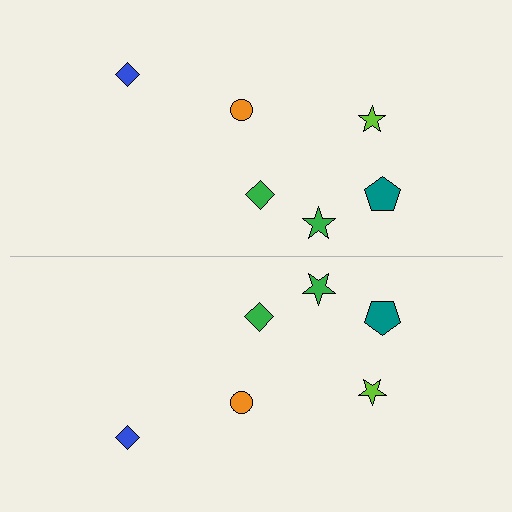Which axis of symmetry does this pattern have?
The pattern has a horizontal axis of symmetry running through the center of the image.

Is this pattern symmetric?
Yes, this pattern has bilateral (reflection) symmetry.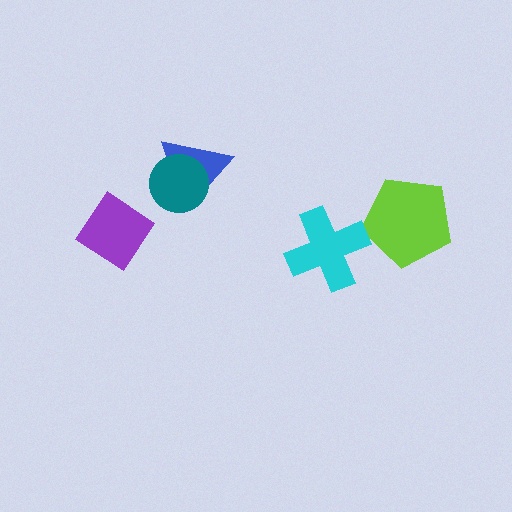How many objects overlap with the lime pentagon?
0 objects overlap with the lime pentagon.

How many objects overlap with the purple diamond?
0 objects overlap with the purple diamond.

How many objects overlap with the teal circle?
1 object overlaps with the teal circle.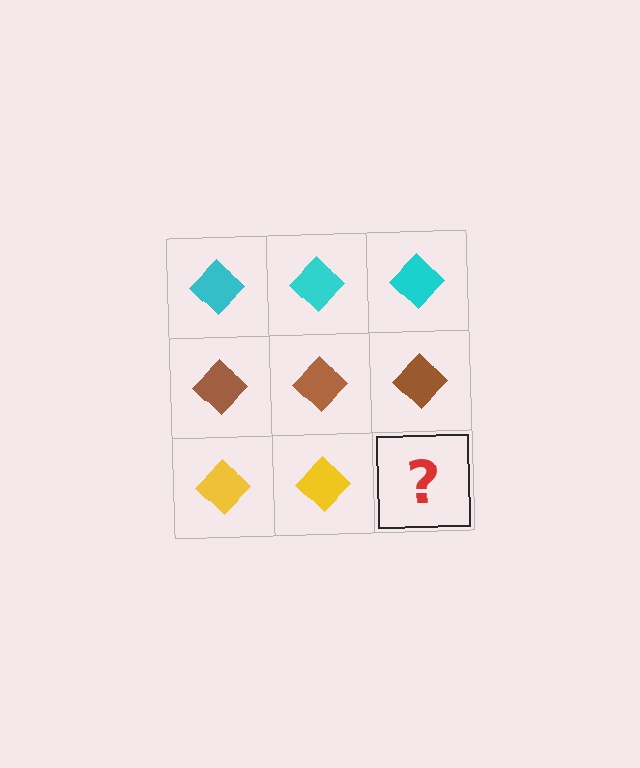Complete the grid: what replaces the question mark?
The question mark should be replaced with a yellow diamond.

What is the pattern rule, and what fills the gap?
The rule is that each row has a consistent color. The gap should be filled with a yellow diamond.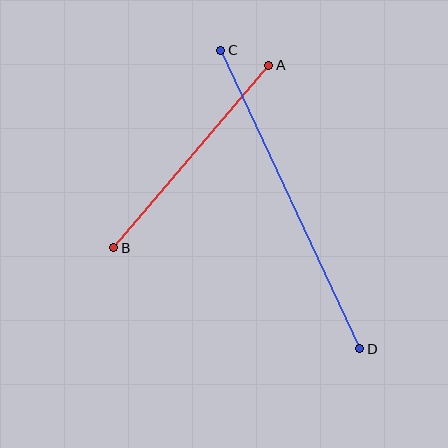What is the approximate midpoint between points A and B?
The midpoint is at approximately (191, 157) pixels.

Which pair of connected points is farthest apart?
Points C and D are farthest apart.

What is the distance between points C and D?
The distance is approximately 330 pixels.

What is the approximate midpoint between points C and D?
The midpoint is at approximately (290, 199) pixels.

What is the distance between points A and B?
The distance is approximately 240 pixels.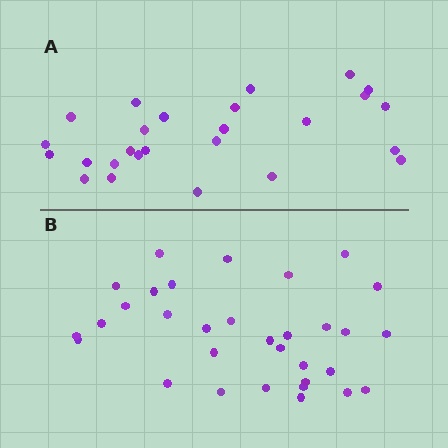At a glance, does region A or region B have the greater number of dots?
Region B (the bottom region) has more dots.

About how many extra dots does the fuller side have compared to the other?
Region B has about 6 more dots than region A.